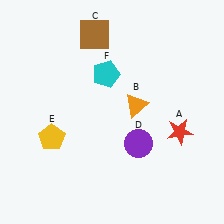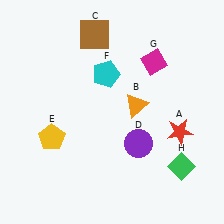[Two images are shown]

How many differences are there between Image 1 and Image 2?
There are 2 differences between the two images.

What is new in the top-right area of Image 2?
A magenta diamond (G) was added in the top-right area of Image 2.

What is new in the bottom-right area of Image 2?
A green diamond (H) was added in the bottom-right area of Image 2.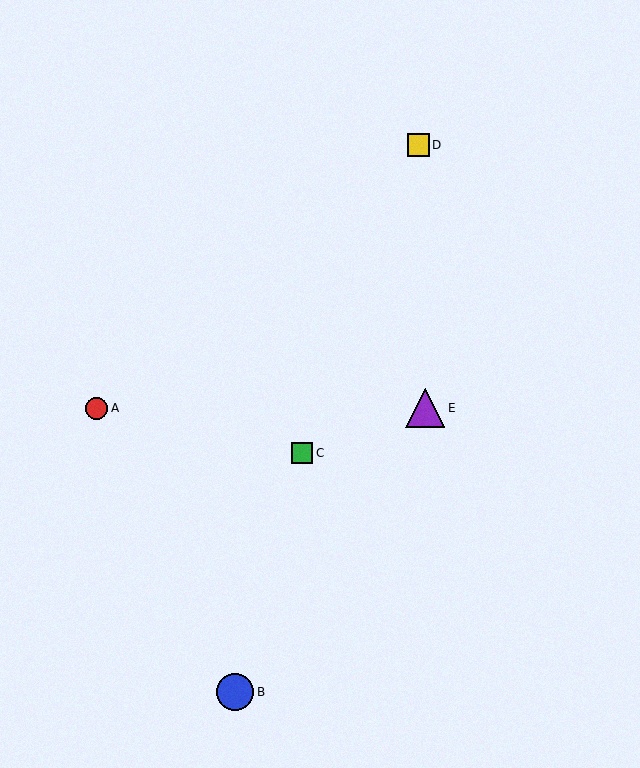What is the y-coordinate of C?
Object C is at y≈453.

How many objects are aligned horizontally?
2 objects (A, E) are aligned horizontally.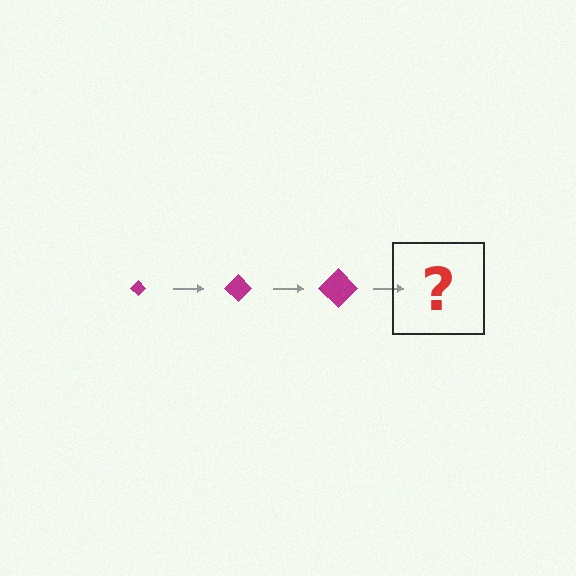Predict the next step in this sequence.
The next step is a magenta diamond, larger than the previous one.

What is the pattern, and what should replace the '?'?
The pattern is that the diamond gets progressively larger each step. The '?' should be a magenta diamond, larger than the previous one.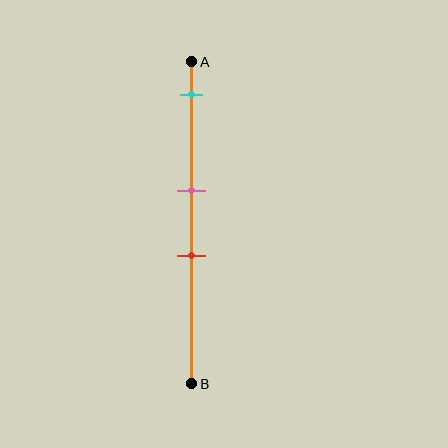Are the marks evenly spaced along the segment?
No, the marks are not evenly spaced.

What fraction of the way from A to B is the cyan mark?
The cyan mark is approximately 10% (0.1) of the way from A to B.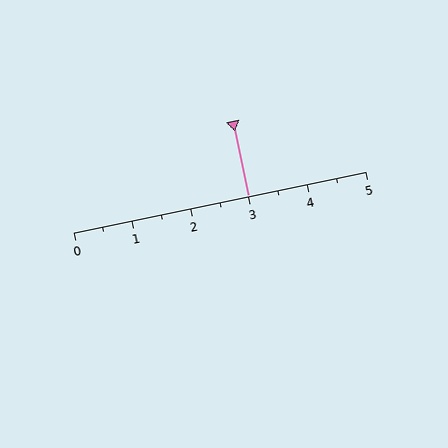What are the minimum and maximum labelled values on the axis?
The axis runs from 0 to 5.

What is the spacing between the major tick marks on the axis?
The major ticks are spaced 1 apart.